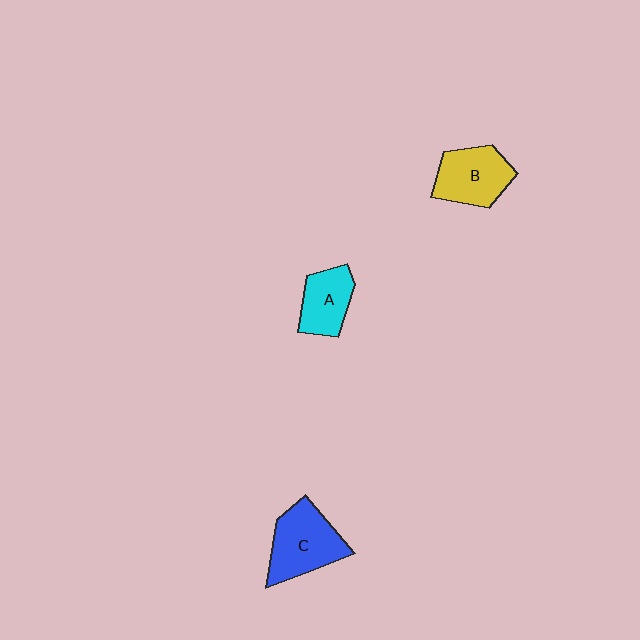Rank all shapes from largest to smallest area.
From largest to smallest: C (blue), B (yellow), A (cyan).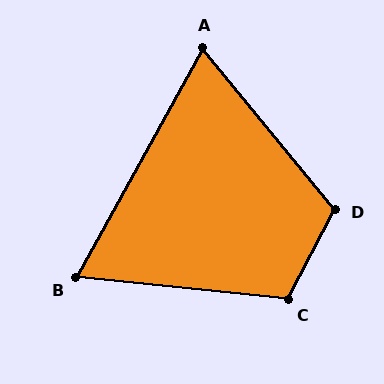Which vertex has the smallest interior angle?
B, at approximately 67 degrees.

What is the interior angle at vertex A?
Approximately 68 degrees (acute).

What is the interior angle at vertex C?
Approximately 112 degrees (obtuse).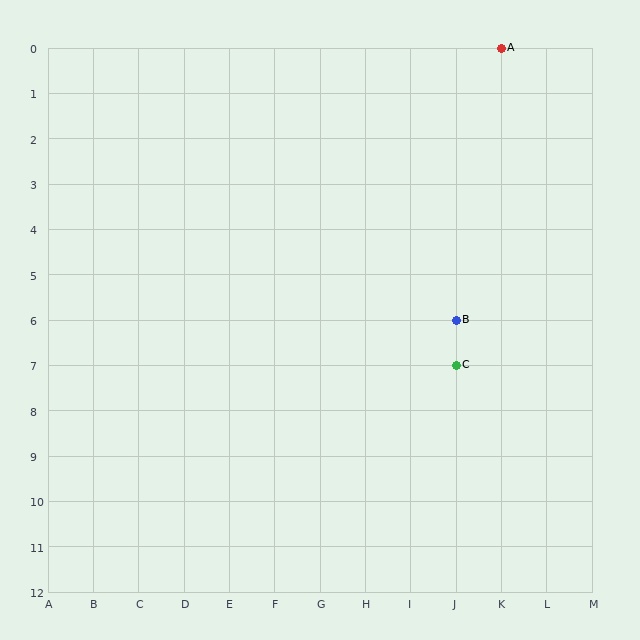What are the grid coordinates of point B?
Point B is at grid coordinates (J, 6).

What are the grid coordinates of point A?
Point A is at grid coordinates (K, 0).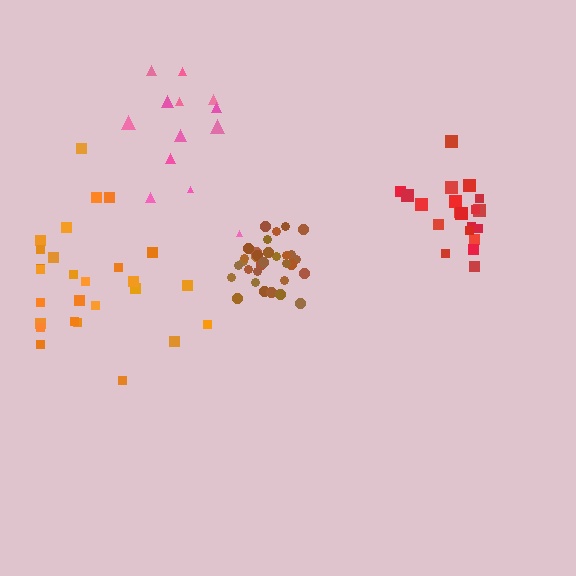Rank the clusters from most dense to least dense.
brown, red, orange, pink.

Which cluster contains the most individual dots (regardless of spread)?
Brown (33).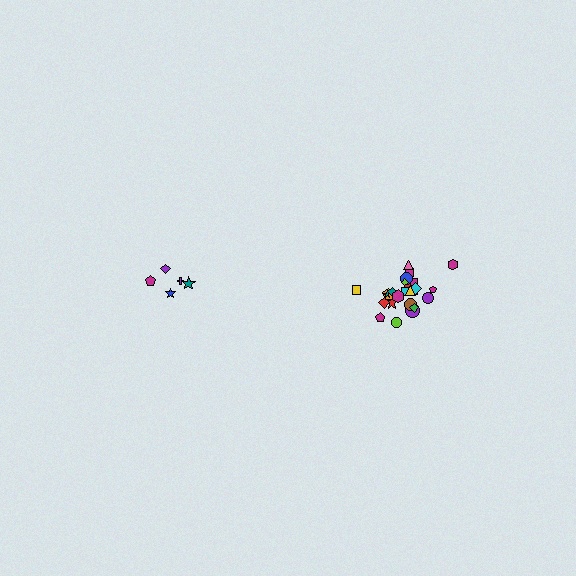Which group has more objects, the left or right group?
The right group.